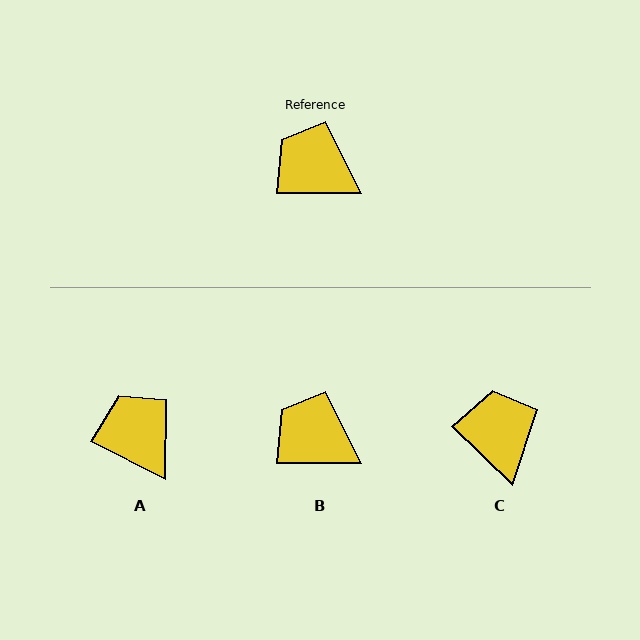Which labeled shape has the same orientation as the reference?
B.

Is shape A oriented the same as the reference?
No, it is off by about 27 degrees.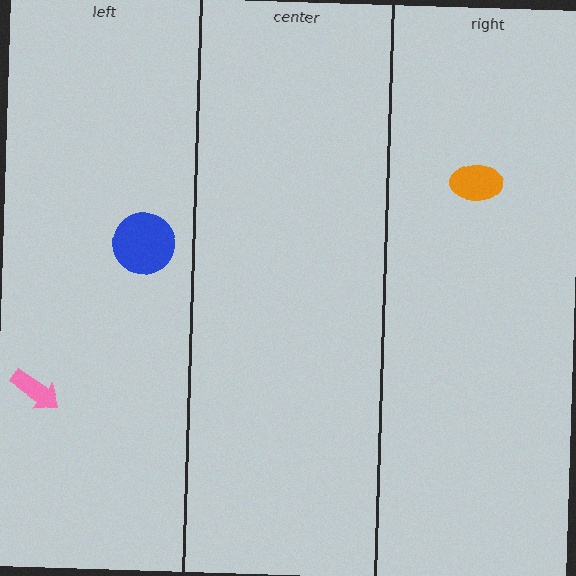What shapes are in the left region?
The pink arrow, the blue circle.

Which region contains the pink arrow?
The left region.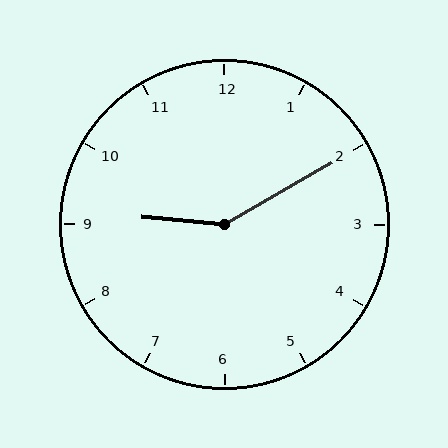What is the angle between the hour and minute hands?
Approximately 145 degrees.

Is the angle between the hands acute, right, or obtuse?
It is obtuse.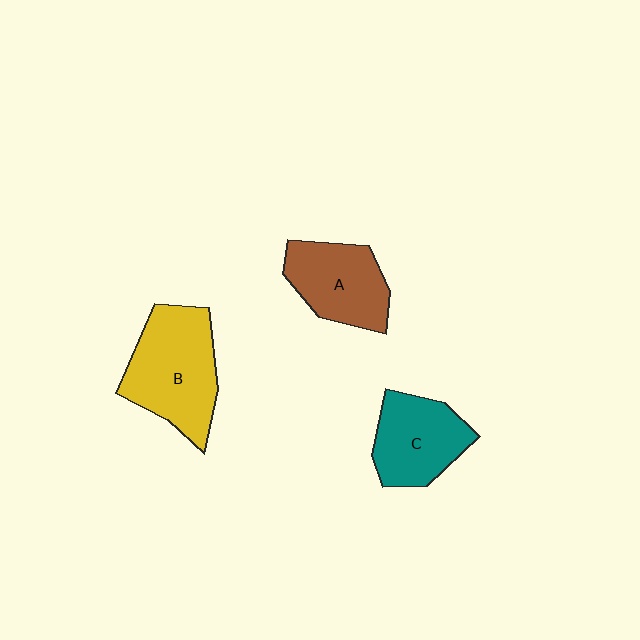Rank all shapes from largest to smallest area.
From largest to smallest: B (yellow), A (brown), C (teal).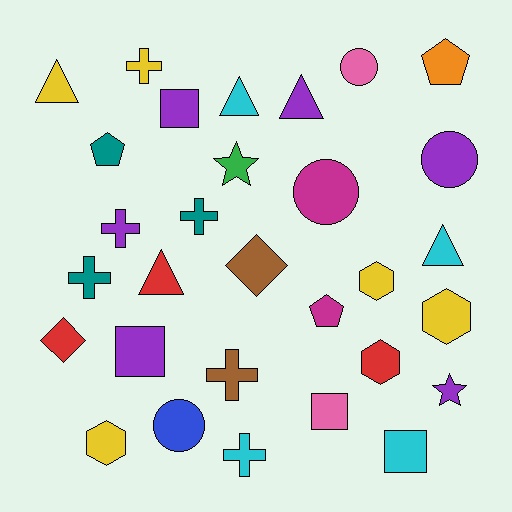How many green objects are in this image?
There is 1 green object.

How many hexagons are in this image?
There are 4 hexagons.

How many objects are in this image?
There are 30 objects.